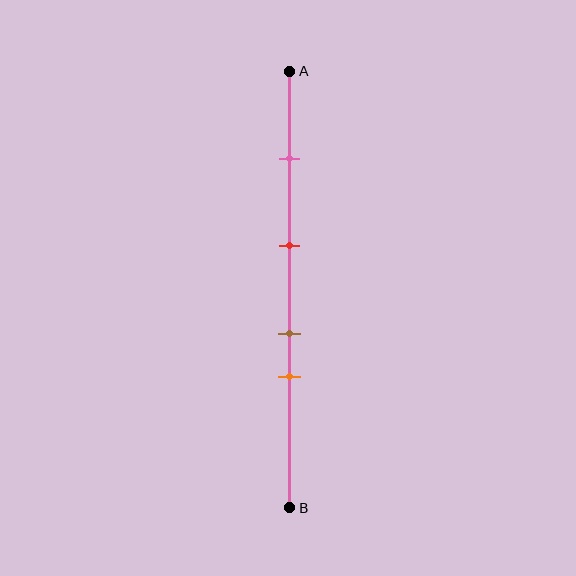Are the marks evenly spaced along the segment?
No, the marks are not evenly spaced.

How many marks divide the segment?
There are 4 marks dividing the segment.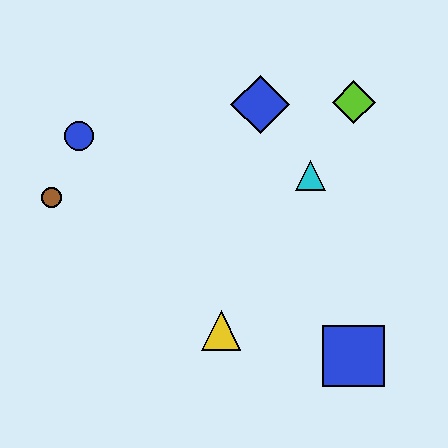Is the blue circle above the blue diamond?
No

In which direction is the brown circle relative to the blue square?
The brown circle is to the left of the blue square.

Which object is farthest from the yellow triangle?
The lime diamond is farthest from the yellow triangle.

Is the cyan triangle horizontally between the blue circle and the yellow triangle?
No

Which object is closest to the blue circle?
The brown circle is closest to the blue circle.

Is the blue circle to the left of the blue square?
Yes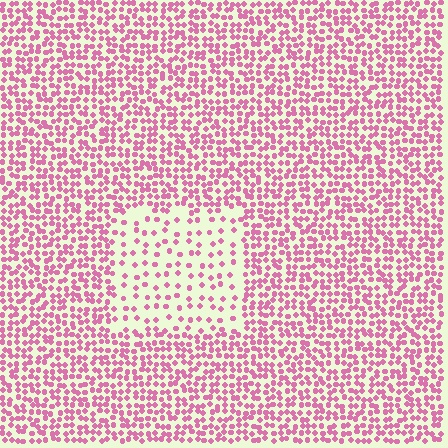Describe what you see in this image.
The image contains small pink elements arranged at two different densities. A rectangle-shaped region is visible where the elements are less densely packed than the surrounding area.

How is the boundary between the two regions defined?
The boundary is defined by a change in element density (approximately 2.4x ratio). All elements are the same color, size, and shape.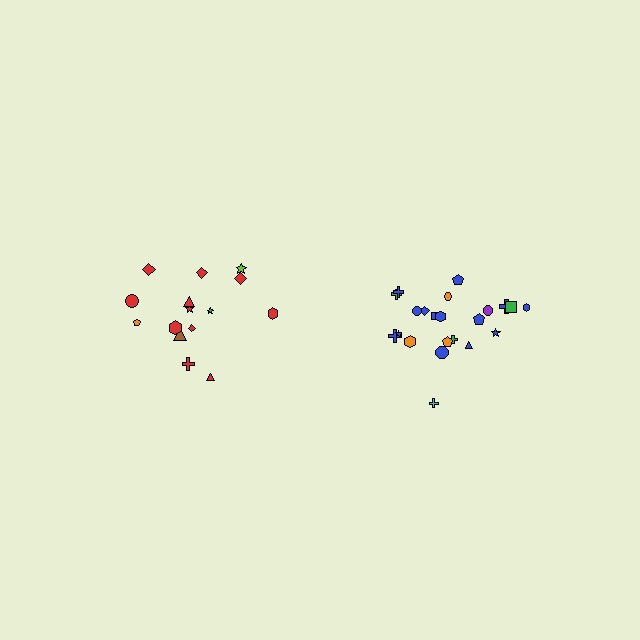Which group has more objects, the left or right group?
The right group.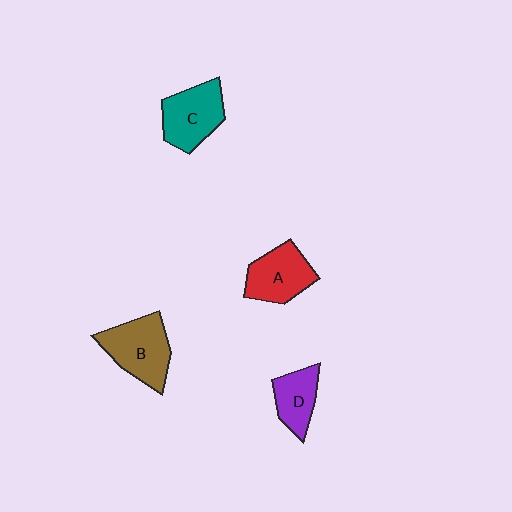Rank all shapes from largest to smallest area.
From largest to smallest: B (brown), C (teal), A (red), D (purple).